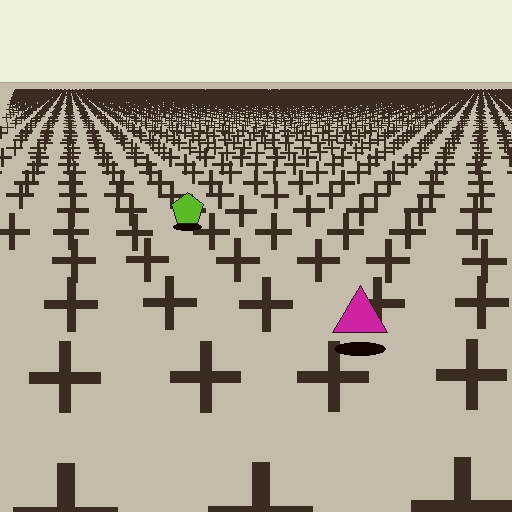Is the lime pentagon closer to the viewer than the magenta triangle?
No. The magenta triangle is closer — you can tell from the texture gradient: the ground texture is coarser near it.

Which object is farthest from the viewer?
The lime pentagon is farthest from the viewer. It appears smaller and the ground texture around it is denser.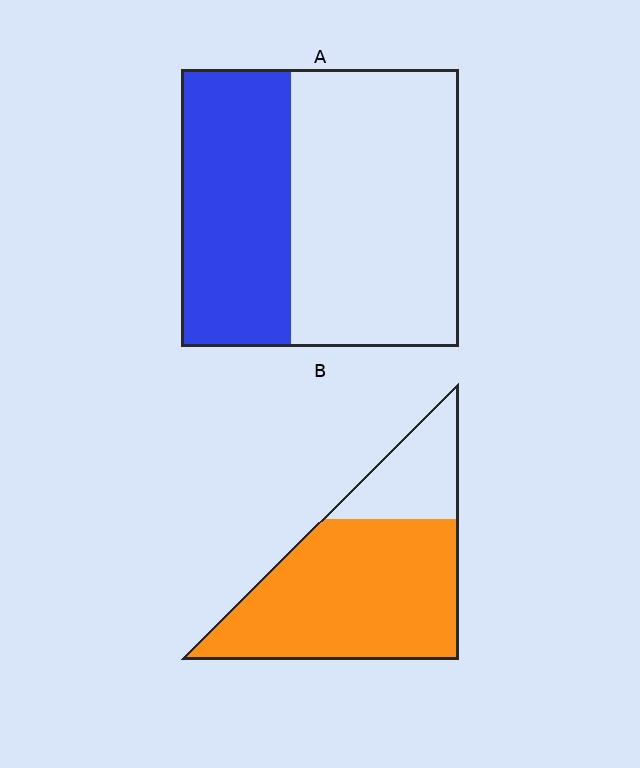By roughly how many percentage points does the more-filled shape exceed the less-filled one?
By roughly 35 percentage points (B over A).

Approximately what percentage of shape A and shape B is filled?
A is approximately 40% and B is approximately 75%.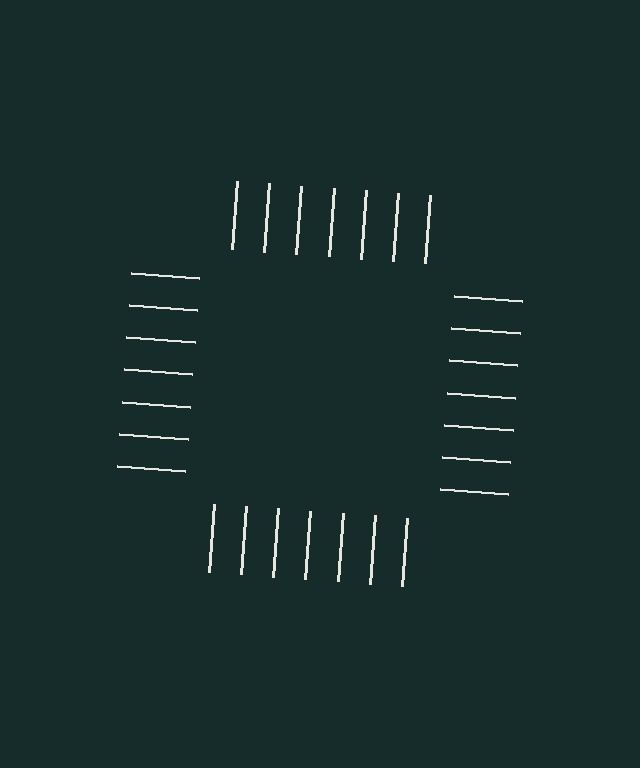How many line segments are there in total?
28 — 7 along each of the 4 edges.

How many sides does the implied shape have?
4 sides — the line-ends trace a square.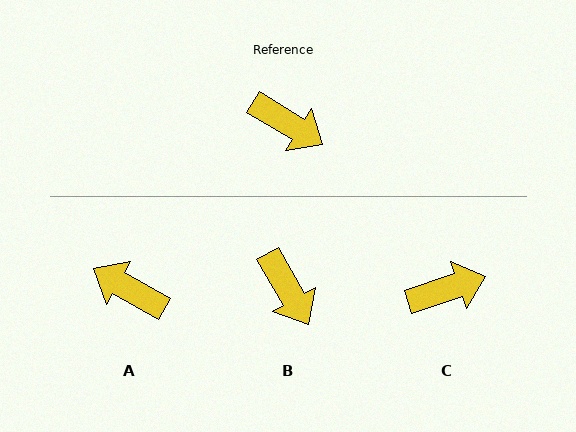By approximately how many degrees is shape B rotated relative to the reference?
Approximately 28 degrees clockwise.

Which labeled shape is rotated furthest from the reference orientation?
A, about 178 degrees away.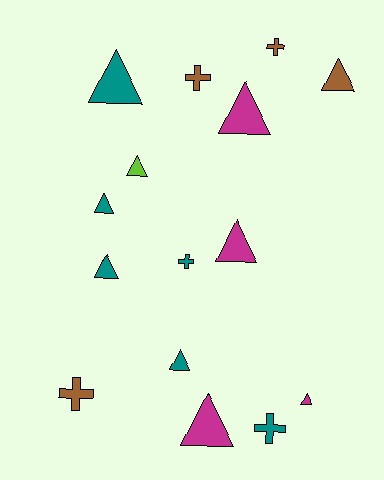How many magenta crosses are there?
There are no magenta crosses.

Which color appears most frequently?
Teal, with 6 objects.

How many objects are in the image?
There are 15 objects.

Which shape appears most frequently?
Triangle, with 10 objects.